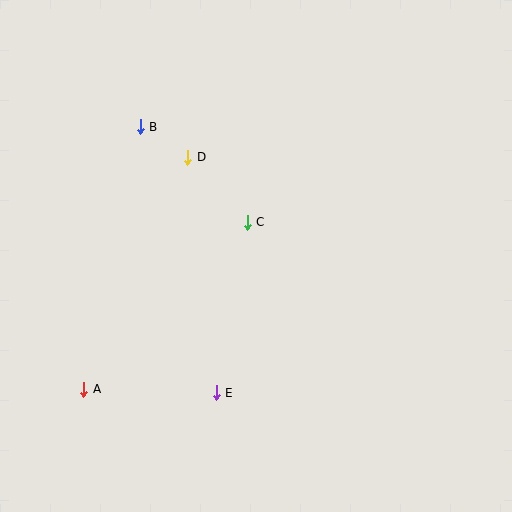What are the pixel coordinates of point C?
Point C is at (247, 222).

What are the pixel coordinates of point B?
Point B is at (140, 127).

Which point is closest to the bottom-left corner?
Point A is closest to the bottom-left corner.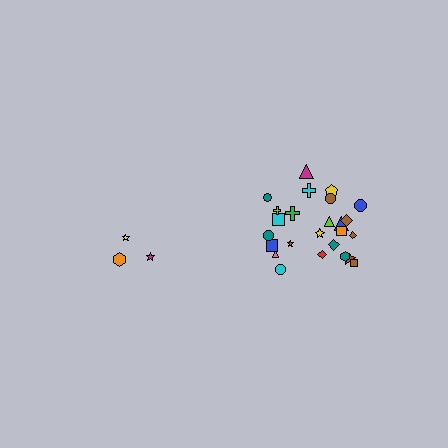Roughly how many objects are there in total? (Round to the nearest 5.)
Roughly 30 objects in total.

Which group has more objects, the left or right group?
The right group.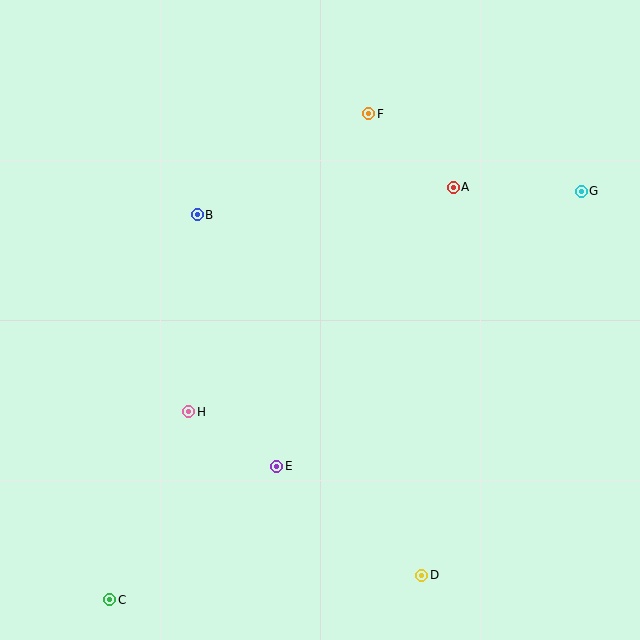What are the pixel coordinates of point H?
Point H is at (189, 412).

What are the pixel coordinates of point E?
Point E is at (277, 466).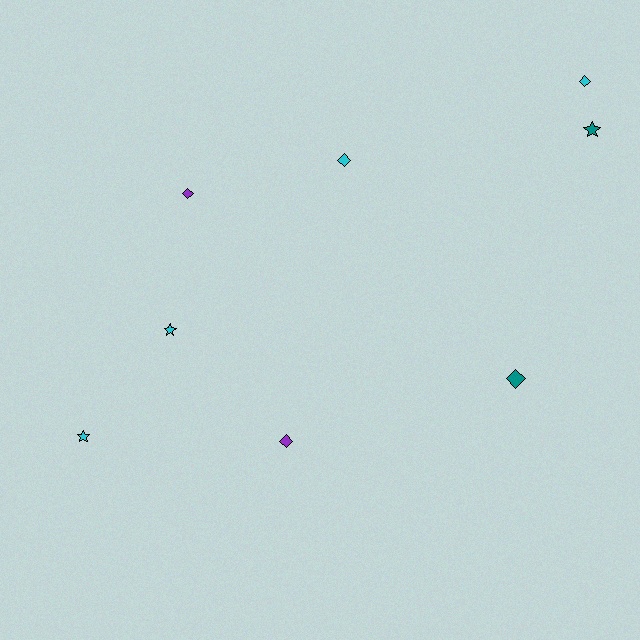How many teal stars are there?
There is 1 teal star.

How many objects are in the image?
There are 8 objects.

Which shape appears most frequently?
Diamond, with 5 objects.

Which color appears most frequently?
Cyan, with 4 objects.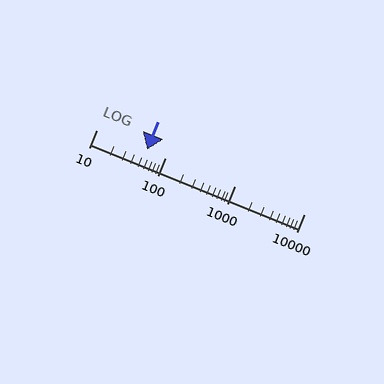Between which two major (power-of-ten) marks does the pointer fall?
The pointer is between 10 and 100.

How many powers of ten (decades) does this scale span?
The scale spans 3 decades, from 10 to 10000.